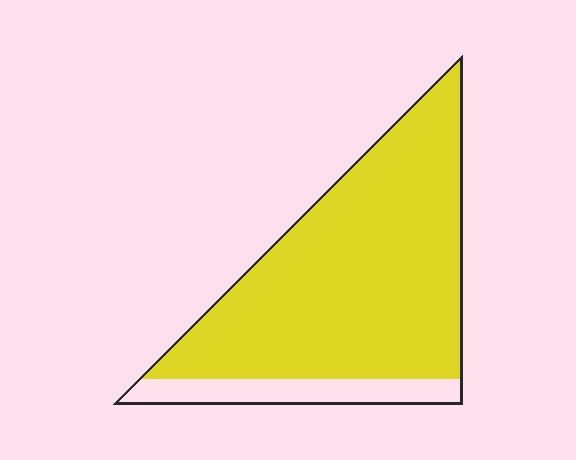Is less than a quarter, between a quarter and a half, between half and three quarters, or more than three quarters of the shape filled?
More than three quarters.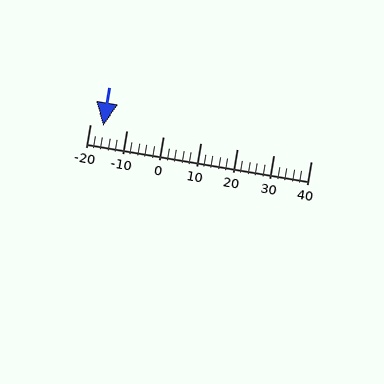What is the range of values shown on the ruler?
The ruler shows values from -20 to 40.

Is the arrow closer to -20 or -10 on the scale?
The arrow is closer to -20.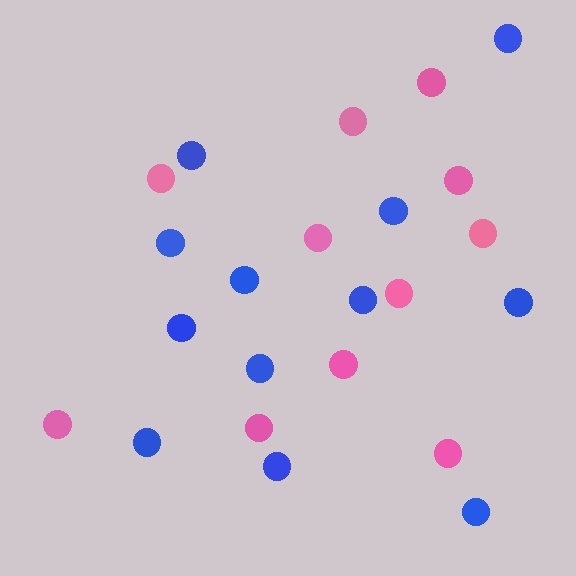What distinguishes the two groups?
There are 2 groups: one group of blue circles (12) and one group of pink circles (11).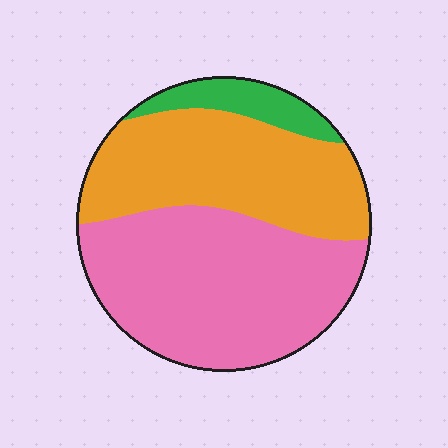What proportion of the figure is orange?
Orange covers 39% of the figure.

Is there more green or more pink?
Pink.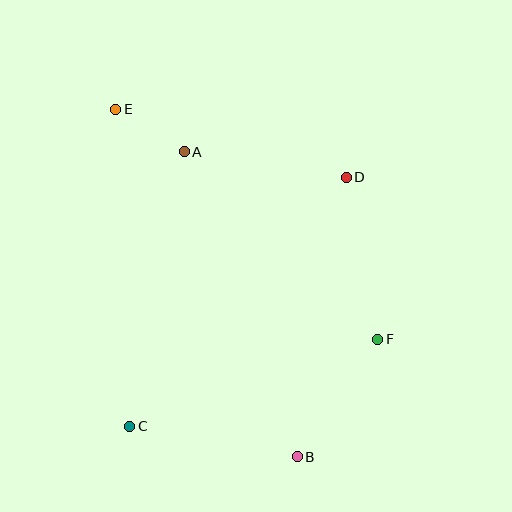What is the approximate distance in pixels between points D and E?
The distance between D and E is approximately 241 pixels.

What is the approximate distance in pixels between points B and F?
The distance between B and F is approximately 143 pixels.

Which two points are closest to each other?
Points A and E are closest to each other.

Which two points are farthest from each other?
Points B and E are farthest from each other.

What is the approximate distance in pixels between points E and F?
The distance between E and F is approximately 349 pixels.